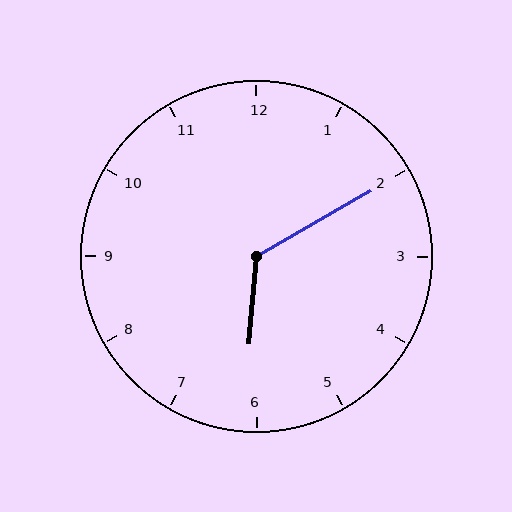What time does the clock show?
6:10.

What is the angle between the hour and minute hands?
Approximately 125 degrees.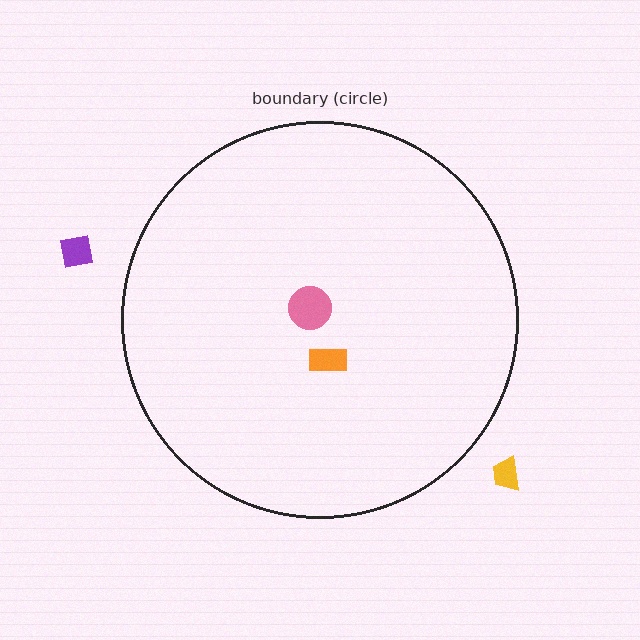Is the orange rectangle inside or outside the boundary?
Inside.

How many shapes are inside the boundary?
2 inside, 2 outside.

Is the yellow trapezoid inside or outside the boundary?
Outside.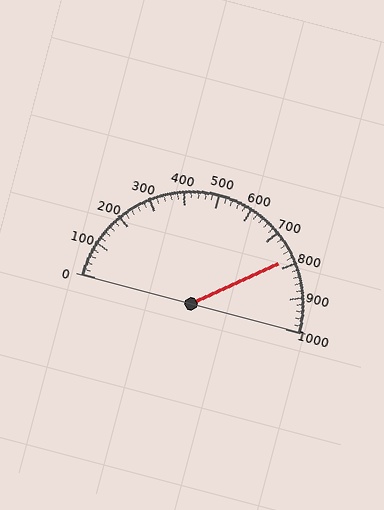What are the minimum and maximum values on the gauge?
The gauge ranges from 0 to 1000.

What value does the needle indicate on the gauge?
The needle indicates approximately 780.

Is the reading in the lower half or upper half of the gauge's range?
The reading is in the upper half of the range (0 to 1000).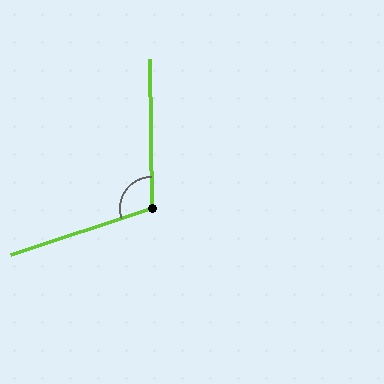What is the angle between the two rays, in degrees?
Approximately 108 degrees.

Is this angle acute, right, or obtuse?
It is obtuse.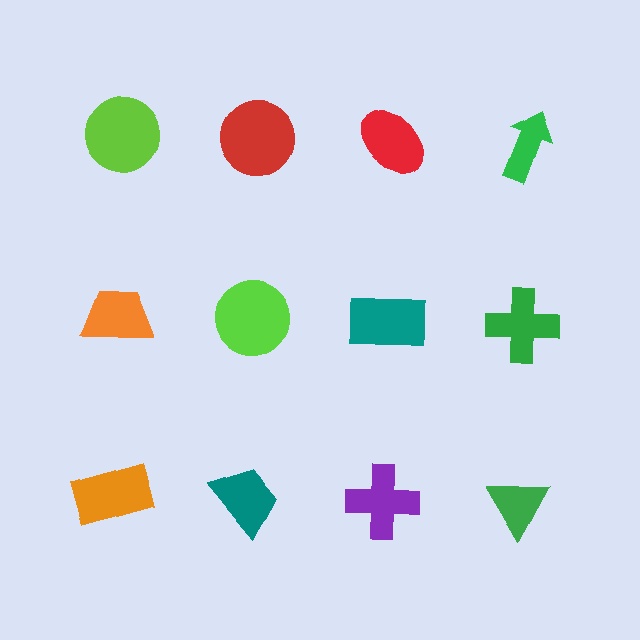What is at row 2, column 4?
A green cross.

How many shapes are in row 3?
4 shapes.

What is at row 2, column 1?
An orange trapezoid.